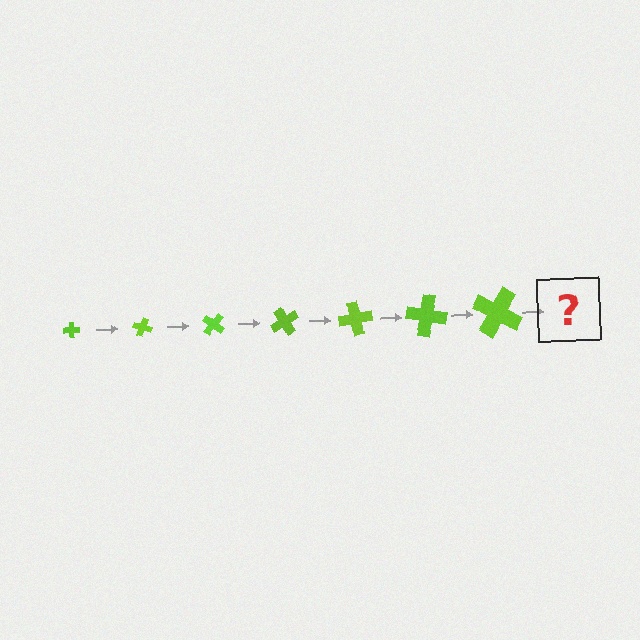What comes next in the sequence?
The next element should be a cross, larger than the previous one and rotated 140 degrees from the start.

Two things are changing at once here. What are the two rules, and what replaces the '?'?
The two rules are that the cross grows larger each step and it rotates 20 degrees each step. The '?' should be a cross, larger than the previous one and rotated 140 degrees from the start.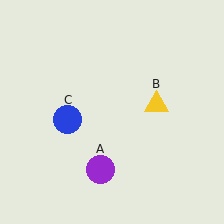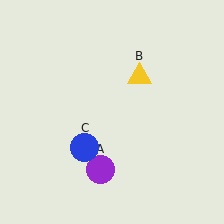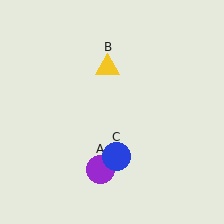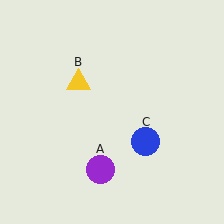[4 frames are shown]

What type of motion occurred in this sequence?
The yellow triangle (object B), blue circle (object C) rotated counterclockwise around the center of the scene.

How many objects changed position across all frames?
2 objects changed position: yellow triangle (object B), blue circle (object C).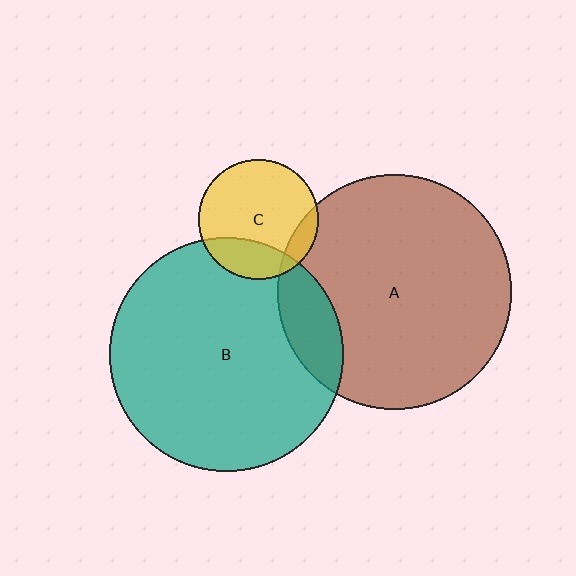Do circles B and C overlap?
Yes.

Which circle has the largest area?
Circle A (brown).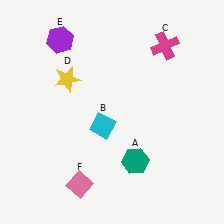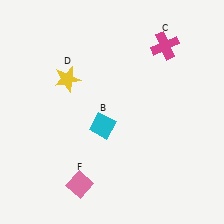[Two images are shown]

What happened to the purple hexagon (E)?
The purple hexagon (E) was removed in Image 2. It was in the top-left area of Image 1.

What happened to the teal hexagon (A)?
The teal hexagon (A) was removed in Image 2. It was in the bottom-right area of Image 1.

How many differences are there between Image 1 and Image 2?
There are 2 differences between the two images.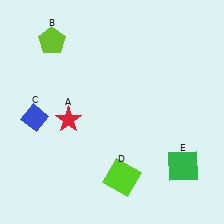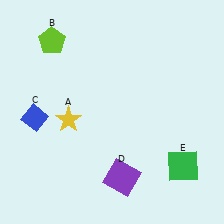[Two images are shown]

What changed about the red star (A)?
In Image 1, A is red. In Image 2, it changed to yellow.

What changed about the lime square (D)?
In Image 1, D is lime. In Image 2, it changed to purple.